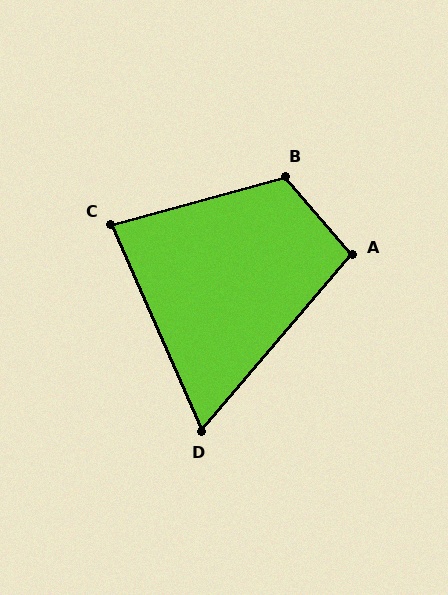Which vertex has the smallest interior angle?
D, at approximately 64 degrees.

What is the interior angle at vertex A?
Approximately 99 degrees (obtuse).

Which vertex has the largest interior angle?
B, at approximately 116 degrees.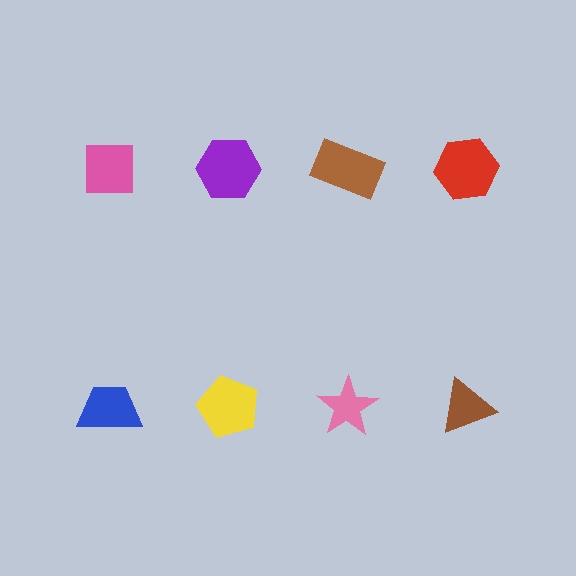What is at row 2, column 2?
A yellow pentagon.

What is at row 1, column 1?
A pink square.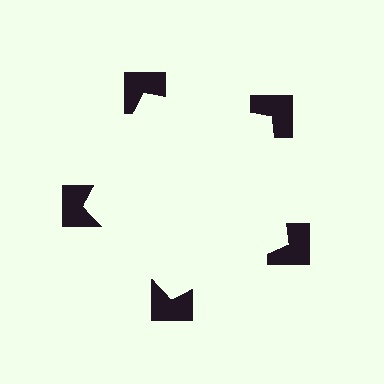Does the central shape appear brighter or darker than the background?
It typically appears slightly brighter than the background, even though no actual brightness change is drawn.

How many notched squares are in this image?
There are 5 — one at each vertex of the illusory pentagon.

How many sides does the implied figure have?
5 sides.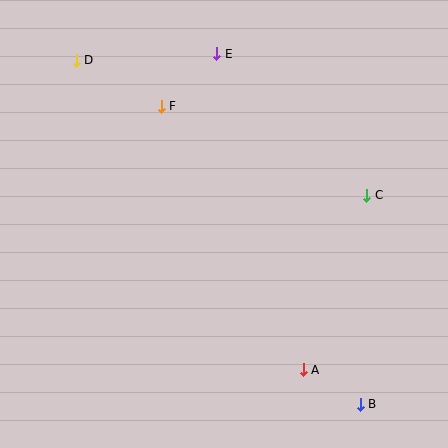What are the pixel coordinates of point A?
Point A is at (303, 370).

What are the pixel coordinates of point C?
Point C is at (367, 195).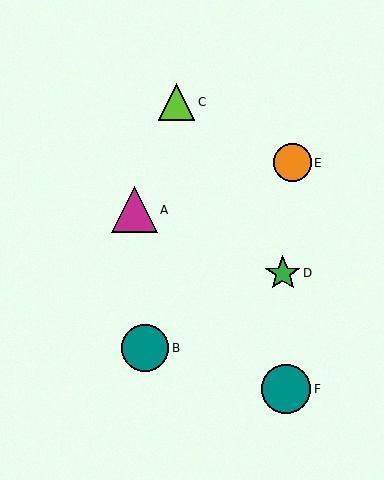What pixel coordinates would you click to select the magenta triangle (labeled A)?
Click at (134, 210) to select the magenta triangle A.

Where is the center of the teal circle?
The center of the teal circle is at (145, 348).